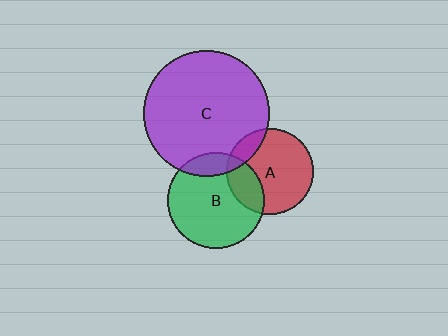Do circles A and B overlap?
Yes.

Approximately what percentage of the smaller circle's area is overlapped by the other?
Approximately 25%.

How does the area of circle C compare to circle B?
Approximately 1.7 times.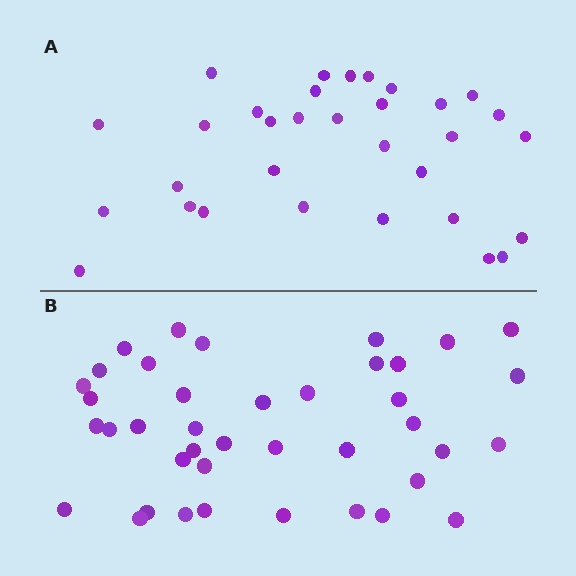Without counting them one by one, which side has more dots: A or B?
Region B (the bottom region) has more dots.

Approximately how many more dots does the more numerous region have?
Region B has roughly 8 or so more dots than region A.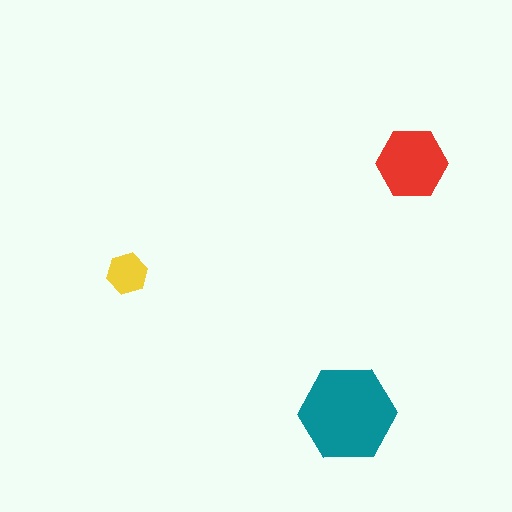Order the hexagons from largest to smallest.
the teal one, the red one, the yellow one.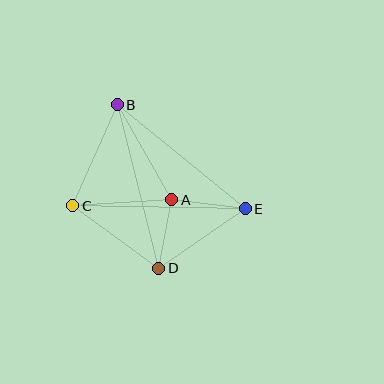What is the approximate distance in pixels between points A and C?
The distance between A and C is approximately 99 pixels.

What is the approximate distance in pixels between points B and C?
The distance between B and C is approximately 111 pixels.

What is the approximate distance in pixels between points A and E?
The distance between A and E is approximately 74 pixels.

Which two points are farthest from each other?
Points C and E are farthest from each other.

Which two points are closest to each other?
Points A and D are closest to each other.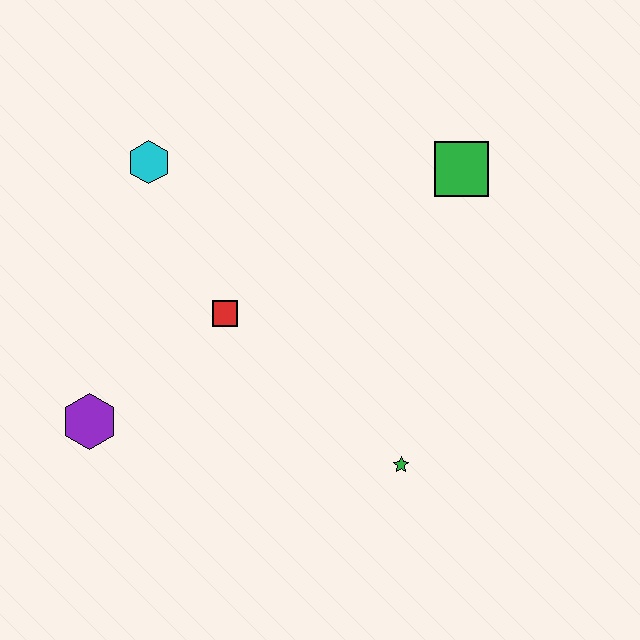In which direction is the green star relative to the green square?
The green star is below the green square.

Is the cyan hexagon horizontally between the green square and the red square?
No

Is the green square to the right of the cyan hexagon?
Yes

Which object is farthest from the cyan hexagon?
The green star is farthest from the cyan hexagon.